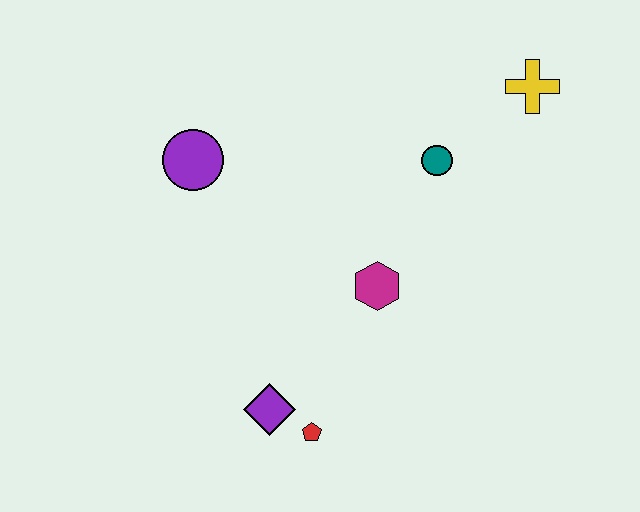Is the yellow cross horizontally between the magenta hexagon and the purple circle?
No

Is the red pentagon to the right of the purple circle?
Yes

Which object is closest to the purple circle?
The magenta hexagon is closest to the purple circle.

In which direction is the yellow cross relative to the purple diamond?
The yellow cross is above the purple diamond.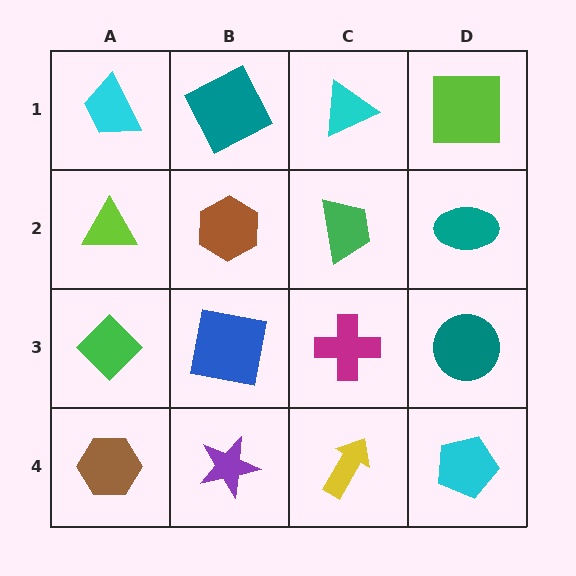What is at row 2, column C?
A green trapezoid.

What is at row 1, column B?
A teal square.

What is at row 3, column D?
A teal circle.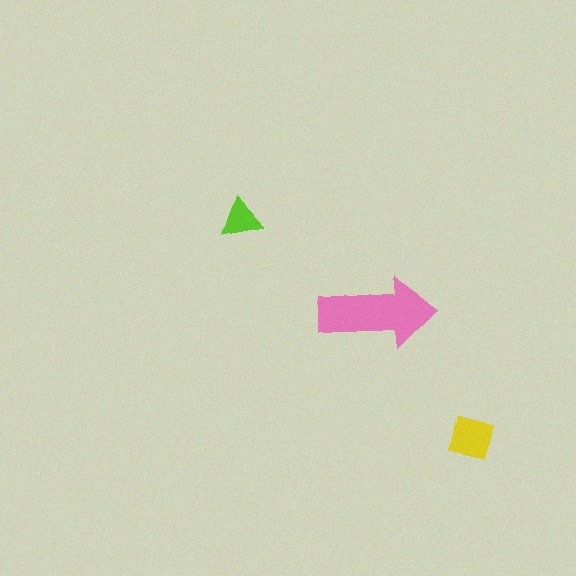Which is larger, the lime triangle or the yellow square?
The yellow square.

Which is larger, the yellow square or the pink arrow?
The pink arrow.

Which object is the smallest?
The lime triangle.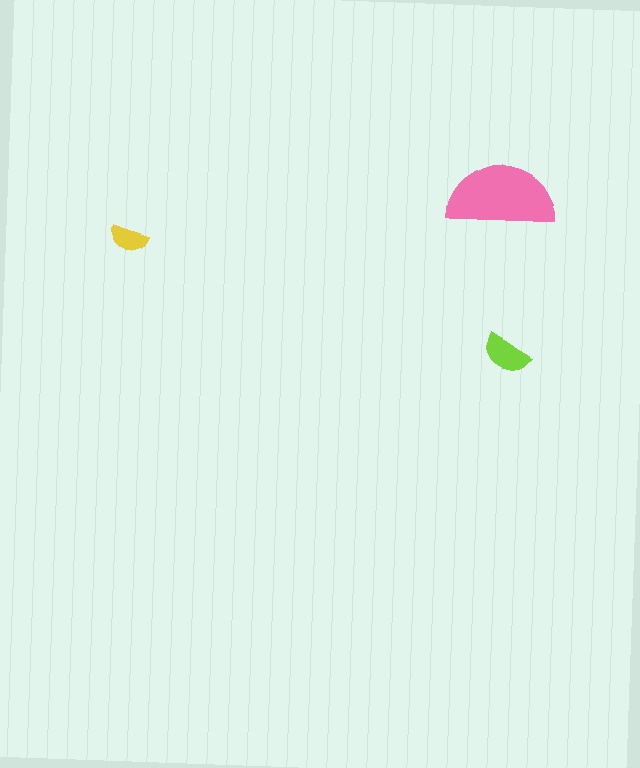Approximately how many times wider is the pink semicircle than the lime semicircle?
About 2 times wider.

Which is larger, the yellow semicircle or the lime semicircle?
The lime one.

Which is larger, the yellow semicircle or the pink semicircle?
The pink one.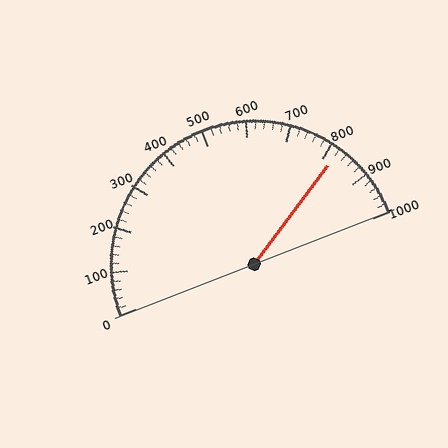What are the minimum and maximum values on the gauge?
The gauge ranges from 0 to 1000.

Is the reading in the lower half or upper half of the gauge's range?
The reading is in the upper half of the range (0 to 1000).